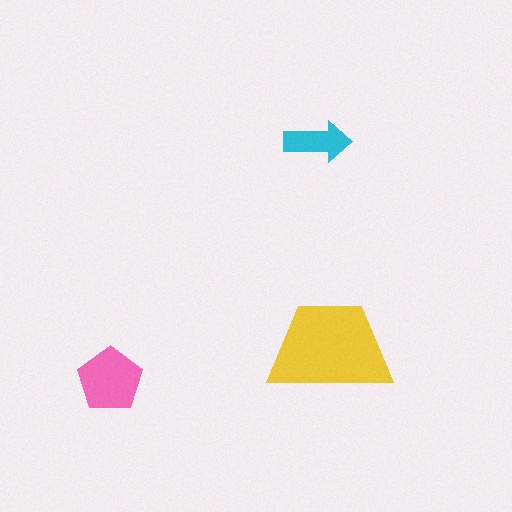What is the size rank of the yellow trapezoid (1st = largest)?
1st.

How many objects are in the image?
There are 3 objects in the image.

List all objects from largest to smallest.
The yellow trapezoid, the pink pentagon, the cyan arrow.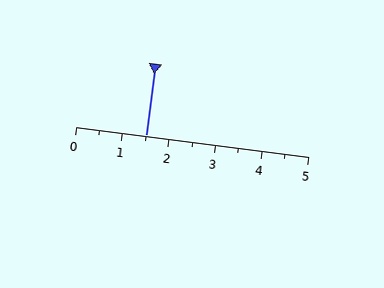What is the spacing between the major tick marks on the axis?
The major ticks are spaced 1 apart.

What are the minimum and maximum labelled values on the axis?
The axis runs from 0 to 5.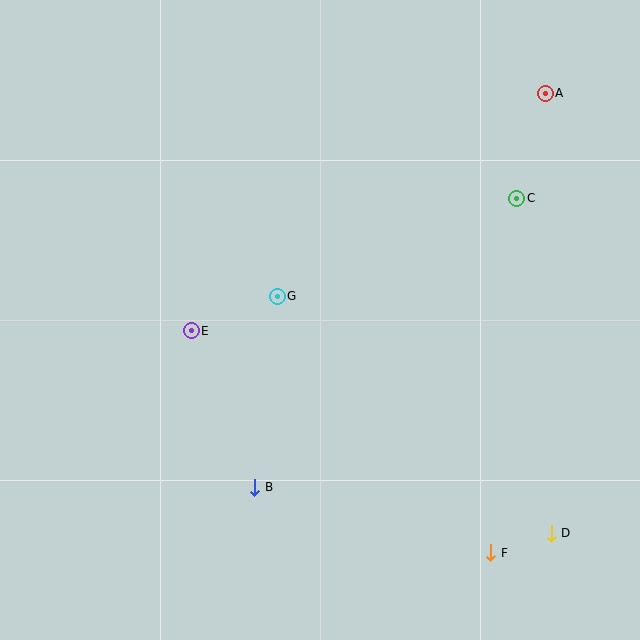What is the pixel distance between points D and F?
The distance between D and F is 63 pixels.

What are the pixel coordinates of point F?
Point F is at (491, 553).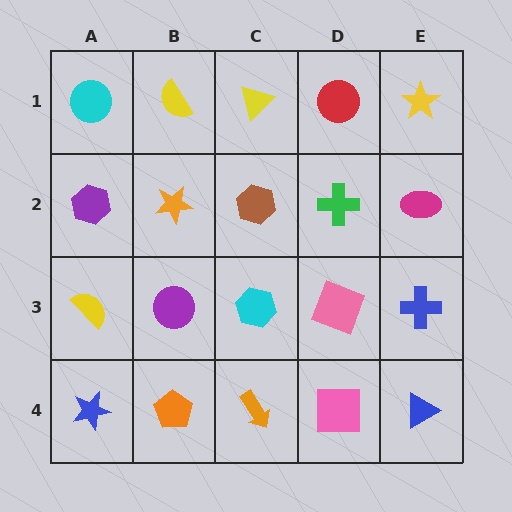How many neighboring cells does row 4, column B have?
3.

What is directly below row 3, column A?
A blue star.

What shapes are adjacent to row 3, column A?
A purple hexagon (row 2, column A), a blue star (row 4, column A), a purple circle (row 3, column B).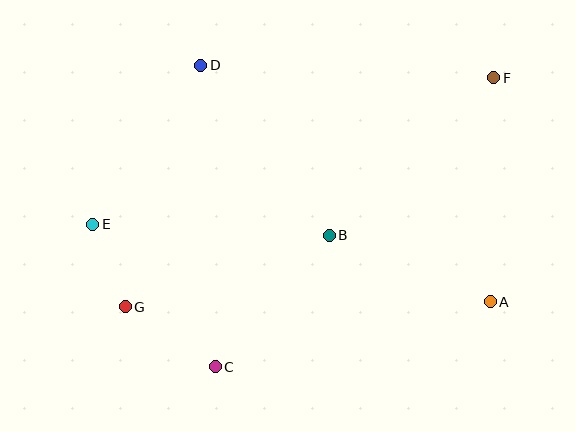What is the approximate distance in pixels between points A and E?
The distance between A and E is approximately 405 pixels.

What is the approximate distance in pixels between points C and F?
The distance between C and F is approximately 401 pixels.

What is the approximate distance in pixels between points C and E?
The distance between C and E is approximately 188 pixels.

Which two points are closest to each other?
Points E and G are closest to each other.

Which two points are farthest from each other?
Points F and G are farthest from each other.